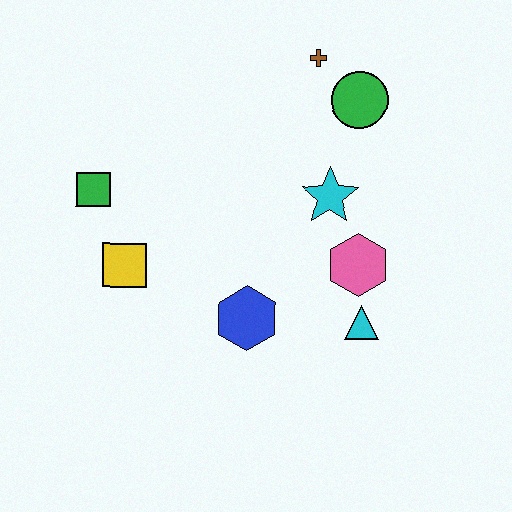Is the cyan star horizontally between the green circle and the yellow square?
Yes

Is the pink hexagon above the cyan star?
No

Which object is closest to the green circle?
The brown cross is closest to the green circle.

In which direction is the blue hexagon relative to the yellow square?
The blue hexagon is to the right of the yellow square.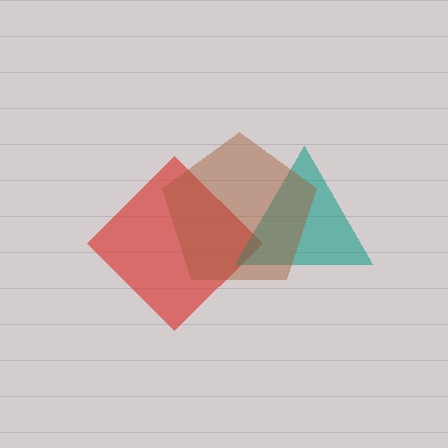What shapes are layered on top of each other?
The layered shapes are: a red diamond, a teal triangle, a brown pentagon.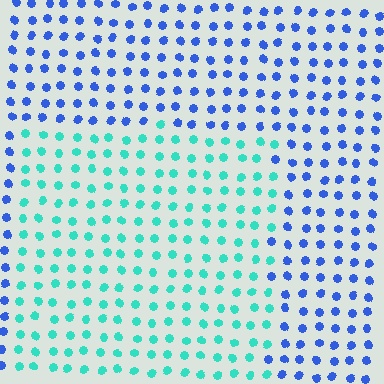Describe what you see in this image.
The image is filled with small blue elements in a uniform arrangement. A rectangle-shaped region is visible where the elements are tinted to a slightly different hue, forming a subtle color boundary.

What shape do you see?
I see a rectangle.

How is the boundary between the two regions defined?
The boundary is defined purely by a slight shift in hue (about 55 degrees). Spacing, size, and orientation are identical on both sides.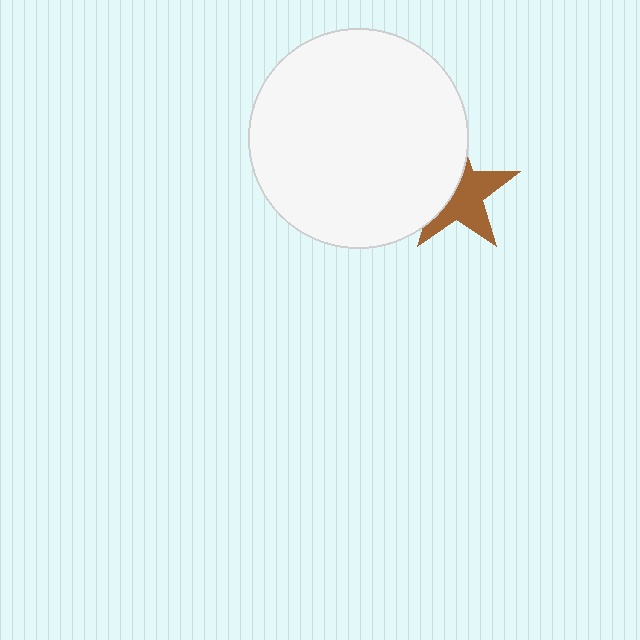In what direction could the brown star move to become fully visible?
The brown star could move right. That would shift it out from behind the white circle entirely.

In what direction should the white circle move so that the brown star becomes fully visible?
The white circle should move left. That is the shortest direction to clear the overlap and leave the brown star fully visible.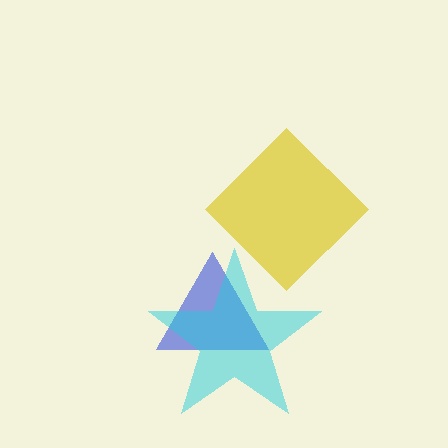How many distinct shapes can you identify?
There are 3 distinct shapes: a blue triangle, a cyan star, a yellow diamond.